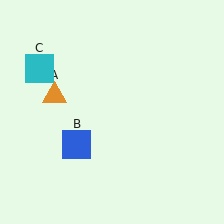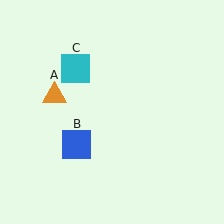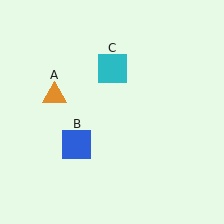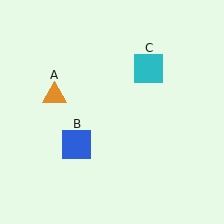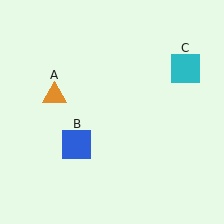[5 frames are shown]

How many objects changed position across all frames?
1 object changed position: cyan square (object C).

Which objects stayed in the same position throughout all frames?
Orange triangle (object A) and blue square (object B) remained stationary.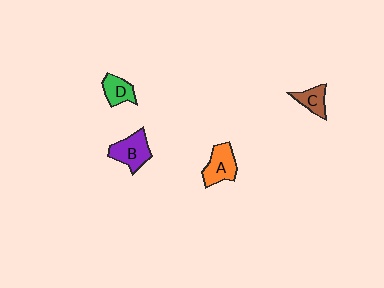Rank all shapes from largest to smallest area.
From largest to smallest: B (purple), A (orange), D (green), C (brown).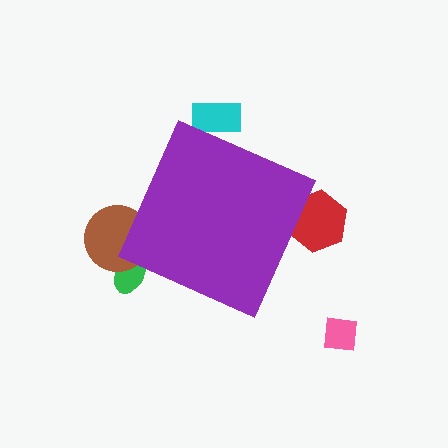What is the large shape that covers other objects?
A purple diamond.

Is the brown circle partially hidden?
Yes, the brown circle is partially hidden behind the purple diamond.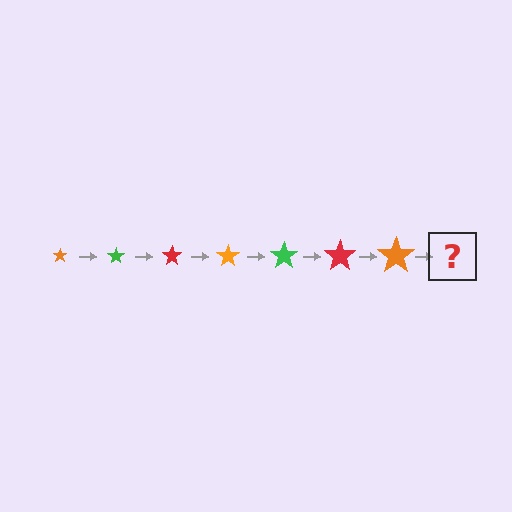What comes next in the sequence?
The next element should be a green star, larger than the previous one.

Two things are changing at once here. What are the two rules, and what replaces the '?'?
The two rules are that the star grows larger each step and the color cycles through orange, green, and red. The '?' should be a green star, larger than the previous one.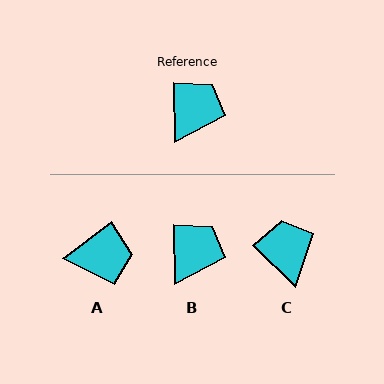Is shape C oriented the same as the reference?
No, it is off by about 44 degrees.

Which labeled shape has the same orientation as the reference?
B.